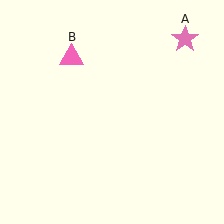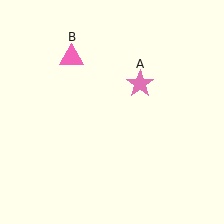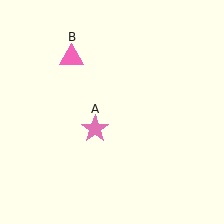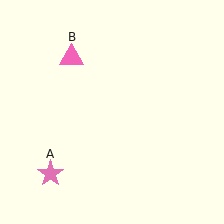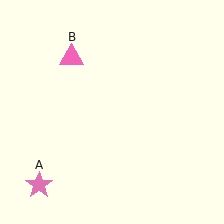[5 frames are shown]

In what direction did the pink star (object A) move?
The pink star (object A) moved down and to the left.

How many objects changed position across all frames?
1 object changed position: pink star (object A).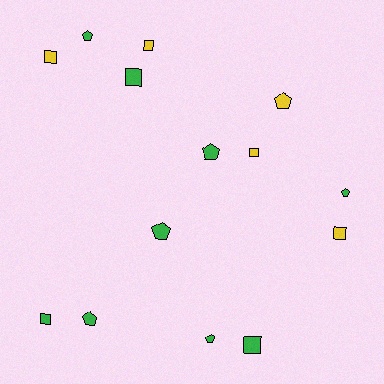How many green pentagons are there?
There are 6 green pentagons.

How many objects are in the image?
There are 14 objects.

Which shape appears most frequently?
Square, with 7 objects.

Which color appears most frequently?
Green, with 9 objects.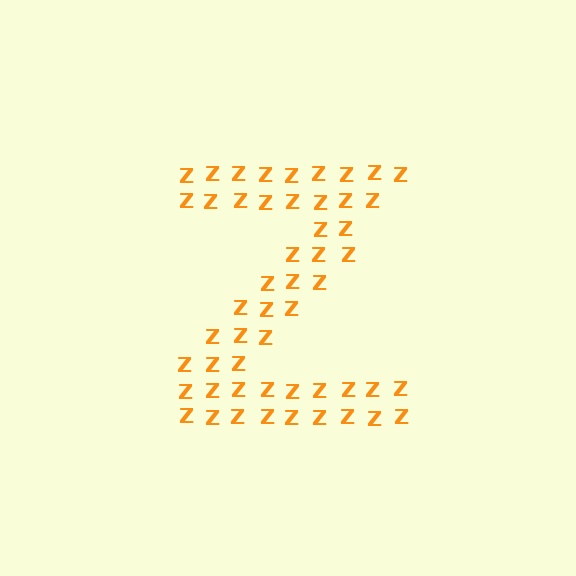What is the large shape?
The large shape is the letter Z.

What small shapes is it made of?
It is made of small letter Z's.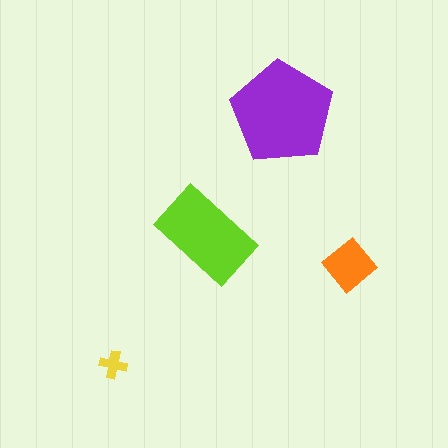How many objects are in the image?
There are 4 objects in the image.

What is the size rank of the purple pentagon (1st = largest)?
1st.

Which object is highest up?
The purple pentagon is topmost.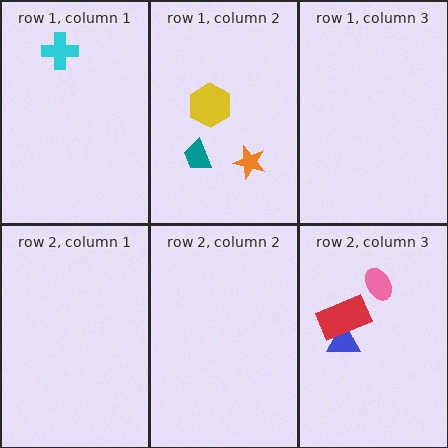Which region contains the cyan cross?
The row 1, column 1 region.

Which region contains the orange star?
The row 1, column 2 region.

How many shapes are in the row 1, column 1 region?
1.